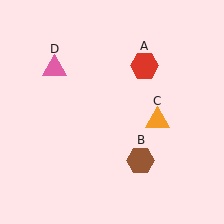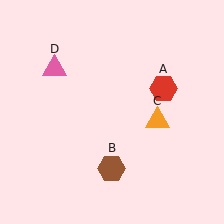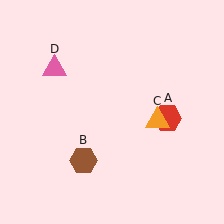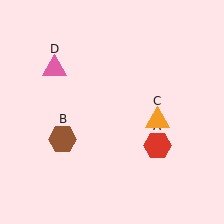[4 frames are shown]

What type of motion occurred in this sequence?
The red hexagon (object A), brown hexagon (object B) rotated clockwise around the center of the scene.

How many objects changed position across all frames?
2 objects changed position: red hexagon (object A), brown hexagon (object B).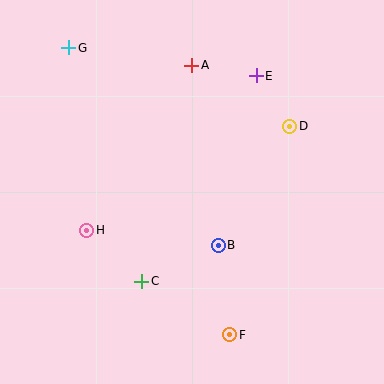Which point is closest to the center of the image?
Point B at (218, 245) is closest to the center.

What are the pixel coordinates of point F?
Point F is at (230, 335).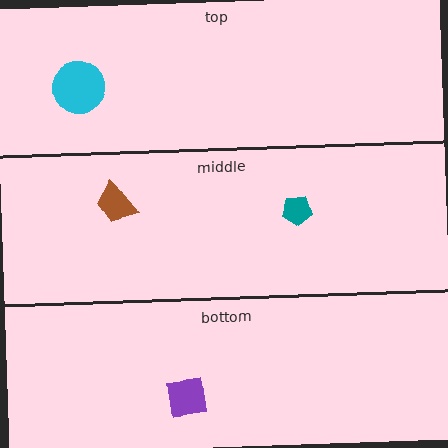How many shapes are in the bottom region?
1.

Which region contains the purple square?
The bottom region.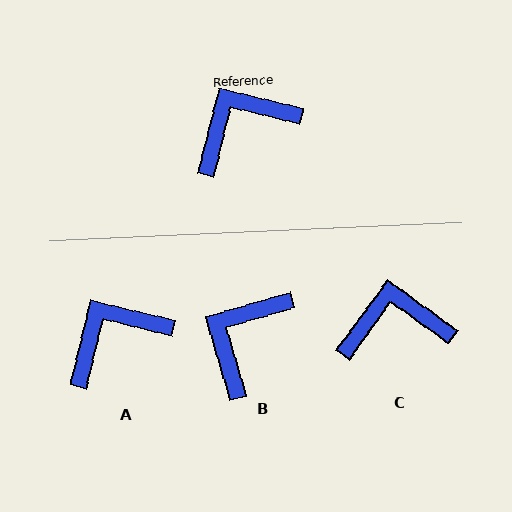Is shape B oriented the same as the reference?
No, it is off by about 30 degrees.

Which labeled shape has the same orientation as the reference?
A.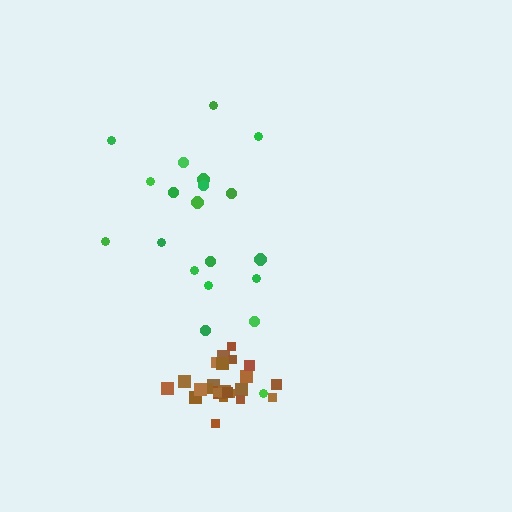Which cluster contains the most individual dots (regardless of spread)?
Brown (25).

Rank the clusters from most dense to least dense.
brown, green.